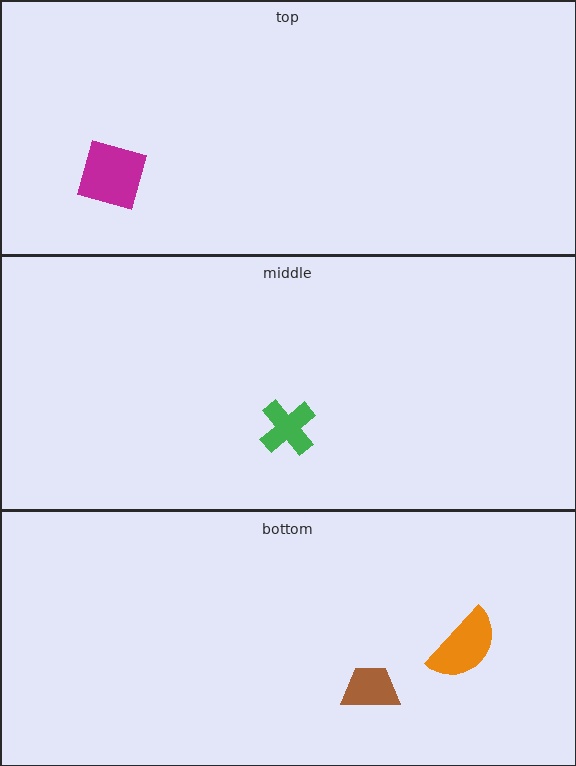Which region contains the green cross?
The middle region.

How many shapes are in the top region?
1.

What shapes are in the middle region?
The green cross.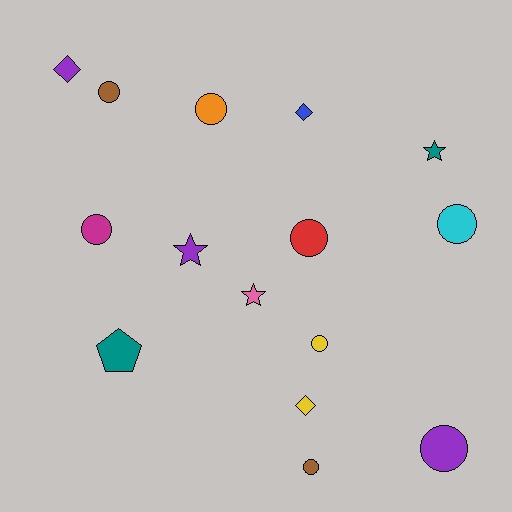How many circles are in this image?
There are 8 circles.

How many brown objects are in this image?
There are 2 brown objects.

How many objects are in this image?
There are 15 objects.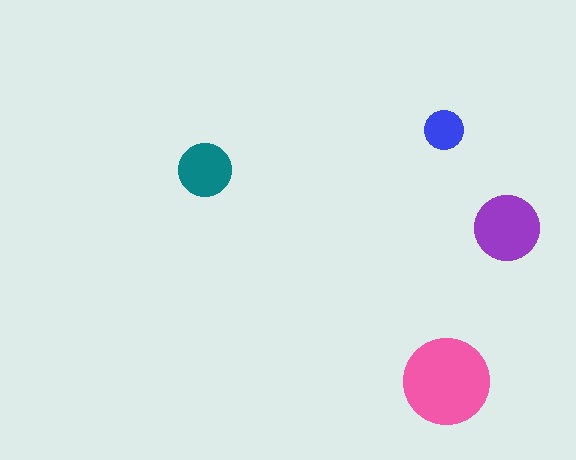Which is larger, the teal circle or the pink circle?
The pink one.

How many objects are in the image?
There are 4 objects in the image.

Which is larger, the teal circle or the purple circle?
The purple one.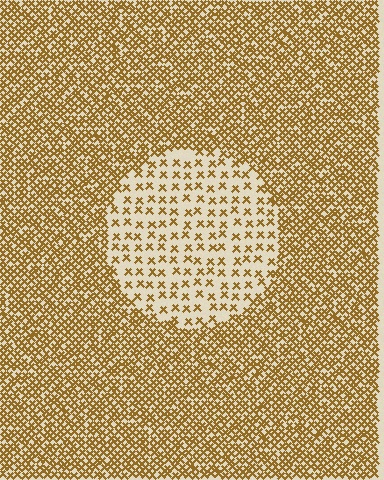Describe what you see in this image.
The image contains small brown elements arranged at two different densities. A circle-shaped region is visible where the elements are less densely packed than the surrounding area.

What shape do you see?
I see a circle.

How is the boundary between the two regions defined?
The boundary is defined by a change in element density (approximately 2.9x ratio). All elements are the same color, size, and shape.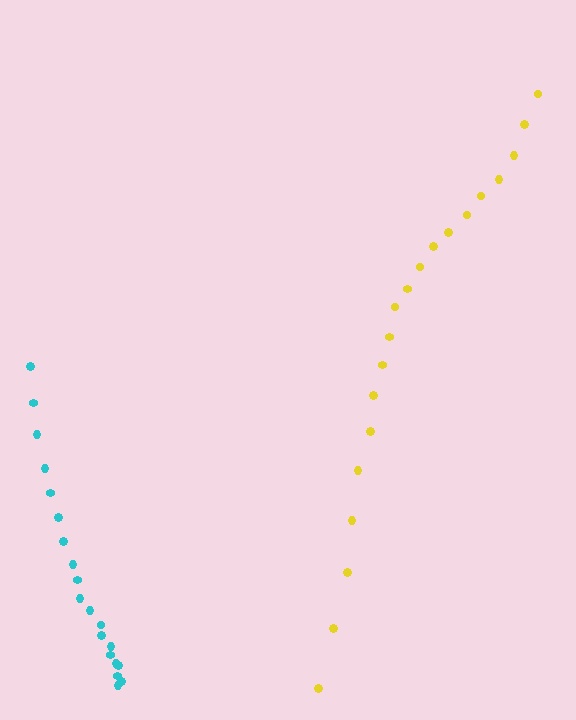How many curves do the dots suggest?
There are 2 distinct paths.